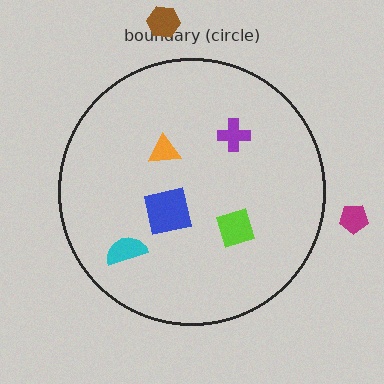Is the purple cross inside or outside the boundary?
Inside.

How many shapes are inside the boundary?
5 inside, 2 outside.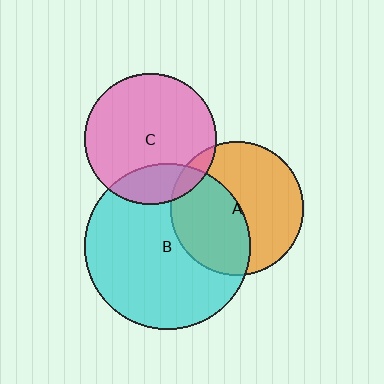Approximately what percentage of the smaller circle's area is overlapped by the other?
Approximately 45%.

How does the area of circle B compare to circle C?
Approximately 1.6 times.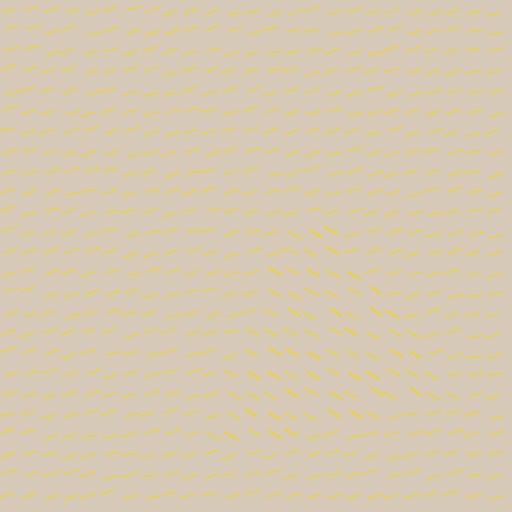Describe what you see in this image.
The image is filled with small yellow line segments. A triangle region in the image has lines oriented differently from the surrounding lines, creating a visible texture boundary.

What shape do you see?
I see a triangle.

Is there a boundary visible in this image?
Yes, there is a texture boundary formed by a change in line orientation.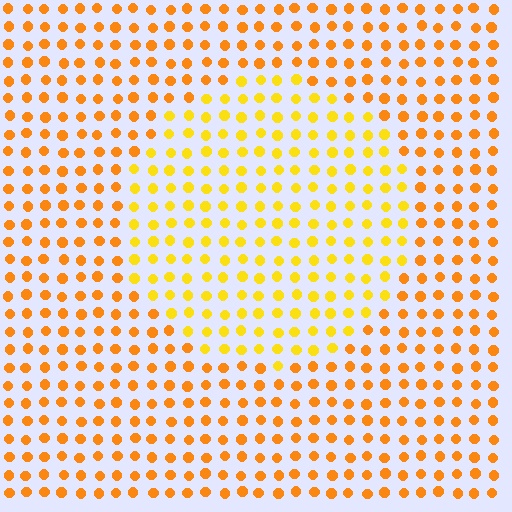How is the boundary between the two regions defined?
The boundary is defined purely by a slight shift in hue (about 23 degrees). Spacing, size, and orientation are identical on both sides.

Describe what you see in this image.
The image is filled with small orange elements in a uniform arrangement. A circle-shaped region is visible where the elements are tinted to a slightly different hue, forming a subtle color boundary.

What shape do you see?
I see a circle.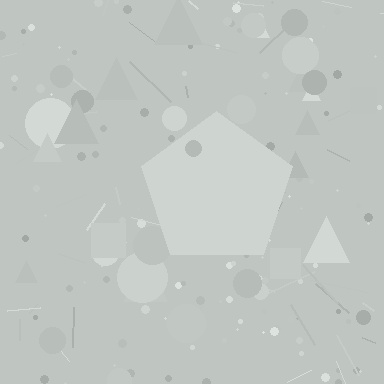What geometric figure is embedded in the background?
A pentagon is embedded in the background.